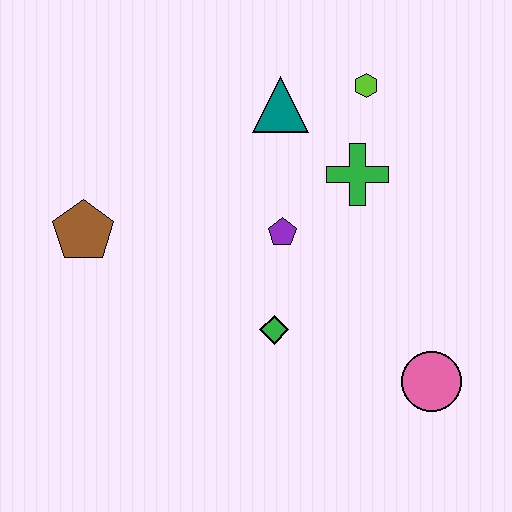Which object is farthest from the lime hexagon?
The brown pentagon is farthest from the lime hexagon.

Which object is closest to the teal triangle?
The lime hexagon is closest to the teal triangle.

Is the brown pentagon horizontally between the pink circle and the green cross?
No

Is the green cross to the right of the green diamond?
Yes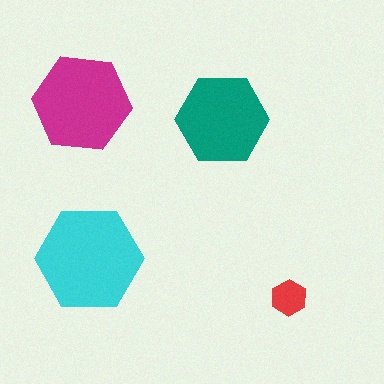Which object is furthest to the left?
The magenta hexagon is leftmost.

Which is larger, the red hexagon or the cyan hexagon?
The cyan one.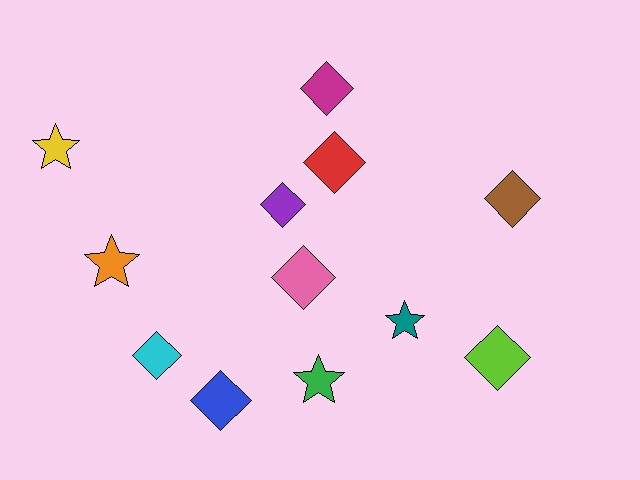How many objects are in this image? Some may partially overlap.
There are 12 objects.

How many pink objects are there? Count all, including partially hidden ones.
There is 1 pink object.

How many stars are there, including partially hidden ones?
There are 4 stars.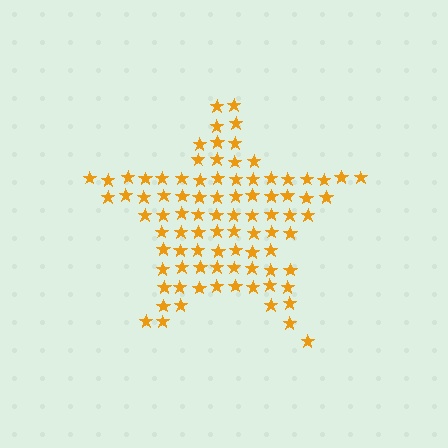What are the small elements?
The small elements are stars.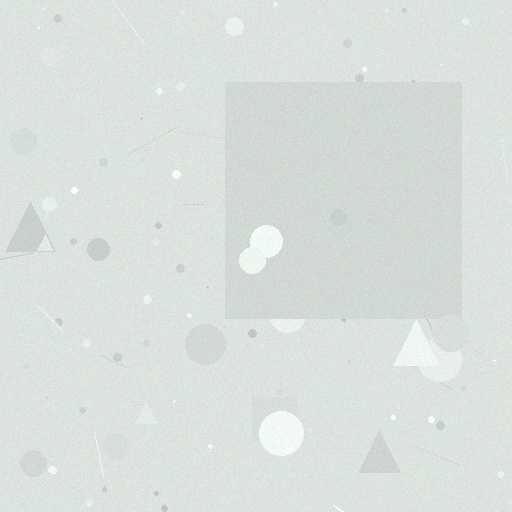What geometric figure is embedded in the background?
A square is embedded in the background.